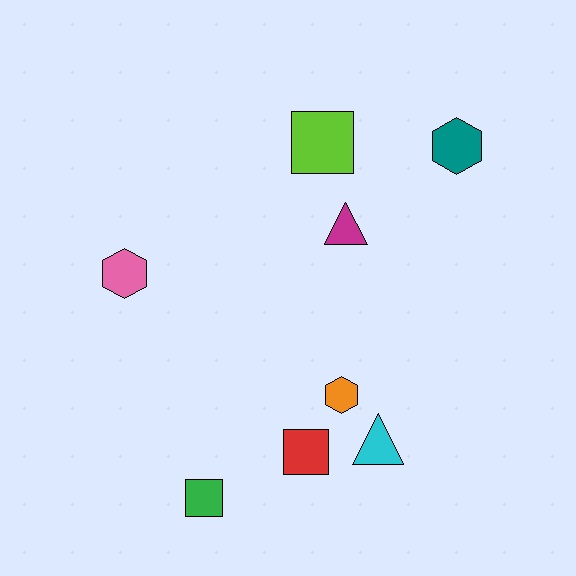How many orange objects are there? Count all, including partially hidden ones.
There is 1 orange object.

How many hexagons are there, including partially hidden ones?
There are 3 hexagons.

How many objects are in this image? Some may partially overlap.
There are 8 objects.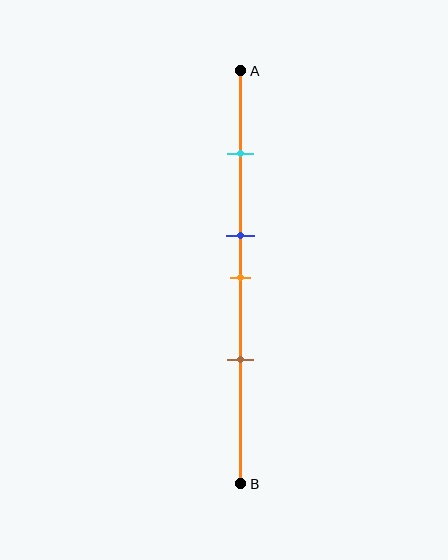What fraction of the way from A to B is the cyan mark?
The cyan mark is approximately 20% (0.2) of the way from A to B.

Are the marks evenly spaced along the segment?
No, the marks are not evenly spaced.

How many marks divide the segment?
There are 4 marks dividing the segment.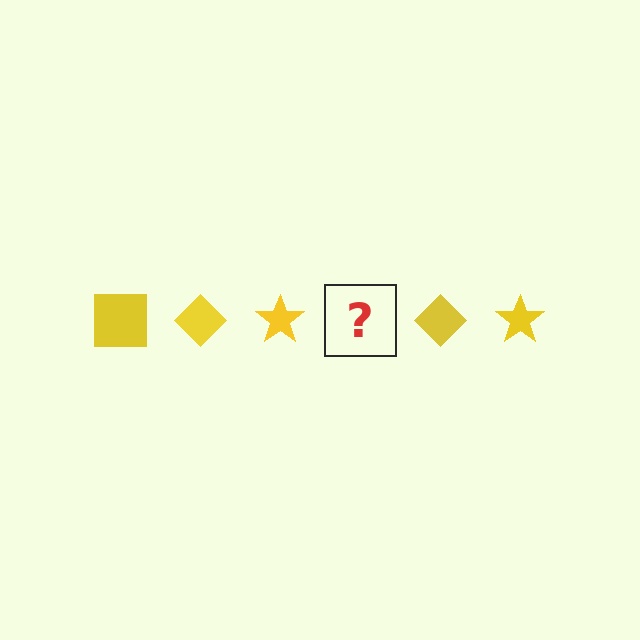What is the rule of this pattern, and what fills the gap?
The rule is that the pattern cycles through square, diamond, star shapes in yellow. The gap should be filled with a yellow square.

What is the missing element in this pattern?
The missing element is a yellow square.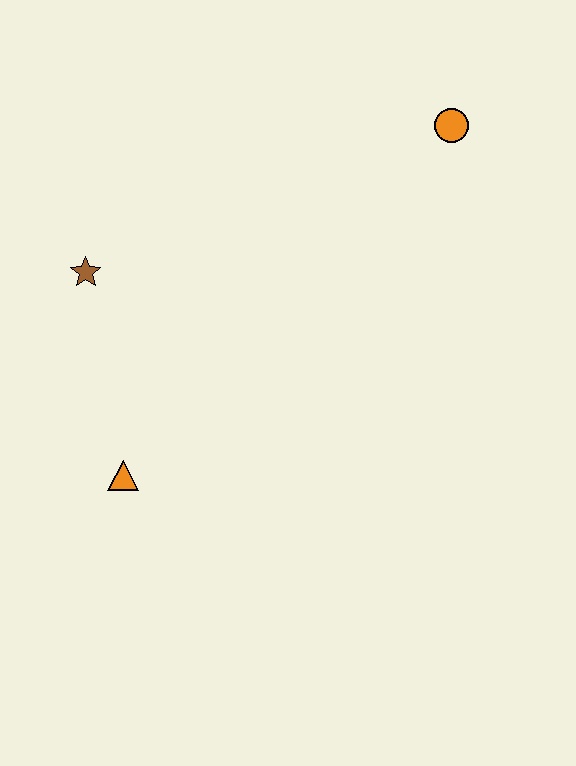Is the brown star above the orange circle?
No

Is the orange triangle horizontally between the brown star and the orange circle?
Yes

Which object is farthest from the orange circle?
The orange triangle is farthest from the orange circle.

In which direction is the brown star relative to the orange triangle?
The brown star is above the orange triangle.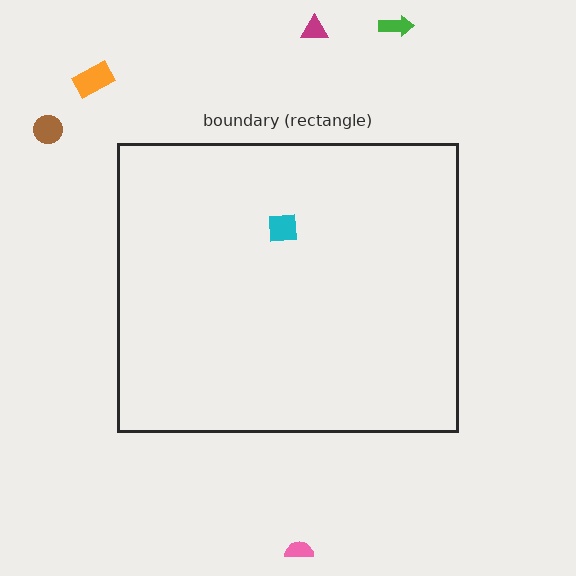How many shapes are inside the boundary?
1 inside, 5 outside.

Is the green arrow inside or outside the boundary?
Outside.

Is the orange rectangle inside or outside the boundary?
Outside.